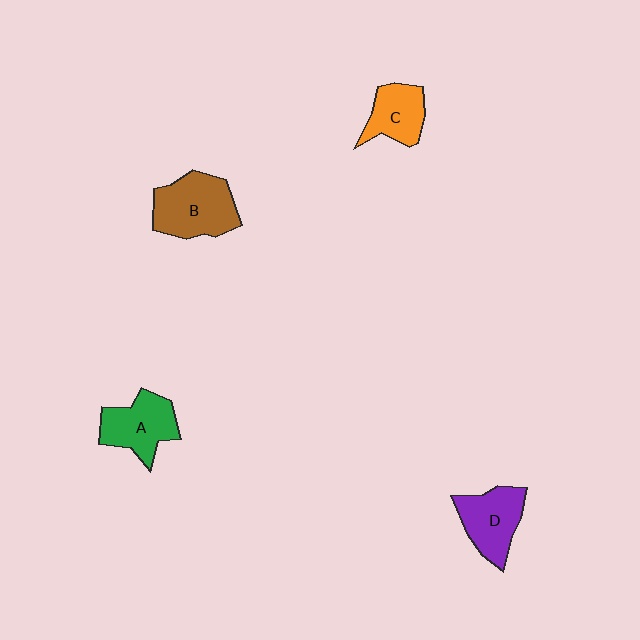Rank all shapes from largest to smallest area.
From largest to smallest: B (brown), A (green), D (purple), C (orange).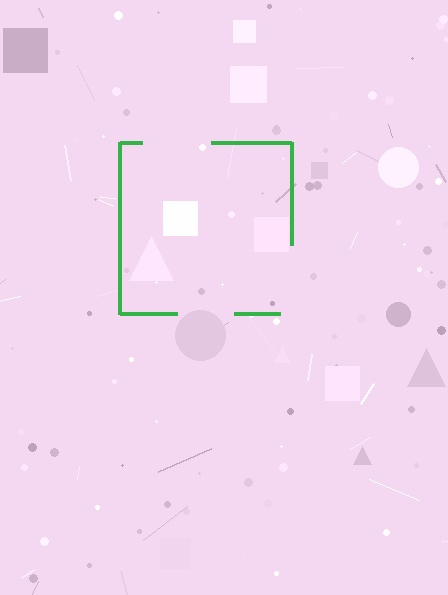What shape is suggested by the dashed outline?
The dashed outline suggests a square.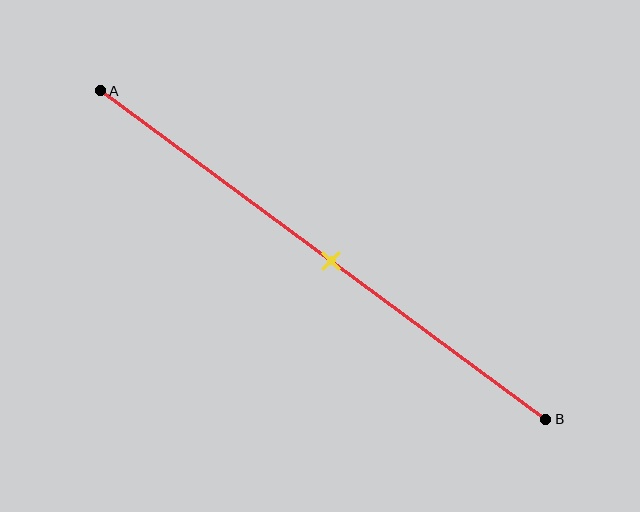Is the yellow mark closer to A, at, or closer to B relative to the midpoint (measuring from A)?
The yellow mark is approximately at the midpoint of segment AB.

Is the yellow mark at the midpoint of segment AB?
Yes, the mark is approximately at the midpoint.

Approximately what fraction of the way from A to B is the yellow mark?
The yellow mark is approximately 50% of the way from A to B.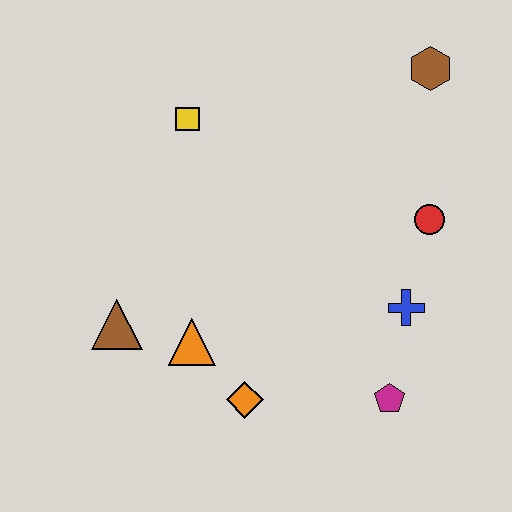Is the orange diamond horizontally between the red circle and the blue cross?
No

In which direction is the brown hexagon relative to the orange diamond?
The brown hexagon is above the orange diamond.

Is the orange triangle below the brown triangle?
Yes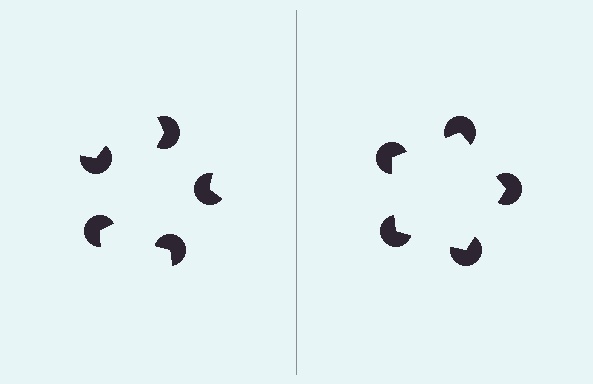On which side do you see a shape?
An illusory pentagon appears on the right side. On the left side the wedge cuts are rotated, so no coherent shape forms.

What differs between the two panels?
The pac-man discs are positioned identically on both sides; only the wedge orientations differ. On the right they align to a pentagon; on the left they are misaligned.